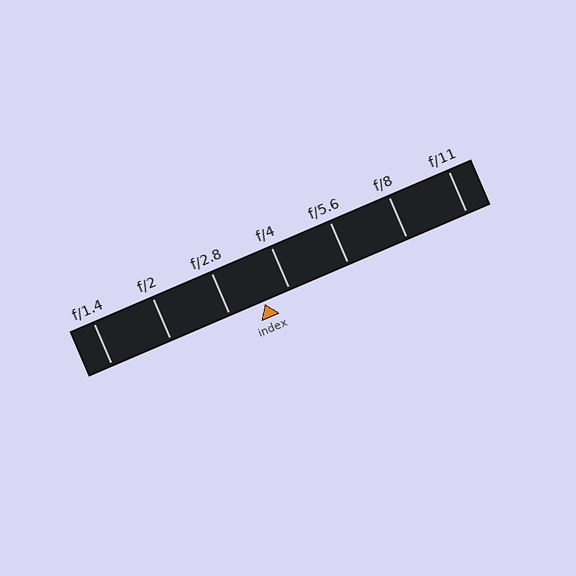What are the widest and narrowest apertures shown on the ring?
The widest aperture shown is f/1.4 and the narrowest is f/11.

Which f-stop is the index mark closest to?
The index mark is closest to f/4.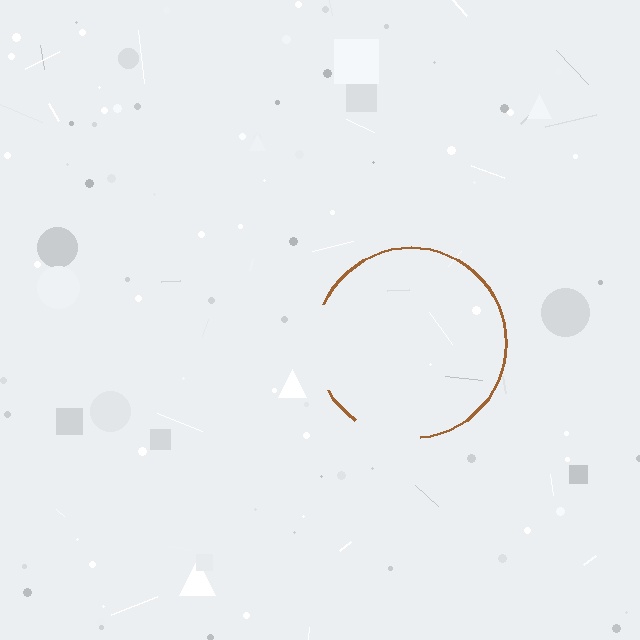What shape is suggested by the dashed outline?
The dashed outline suggests a circle.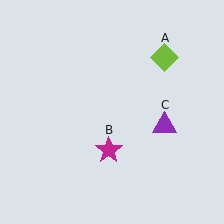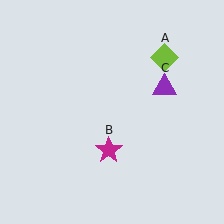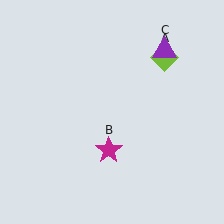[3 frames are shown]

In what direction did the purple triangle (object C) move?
The purple triangle (object C) moved up.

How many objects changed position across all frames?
1 object changed position: purple triangle (object C).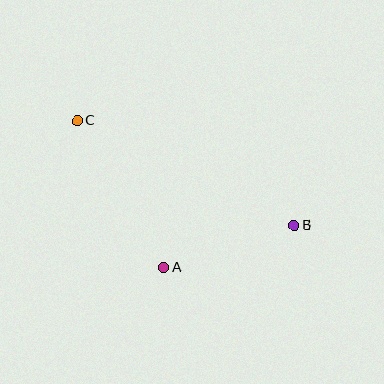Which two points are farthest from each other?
Points B and C are farthest from each other.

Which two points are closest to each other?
Points A and B are closest to each other.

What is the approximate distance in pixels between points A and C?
The distance between A and C is approximately 170 pixels.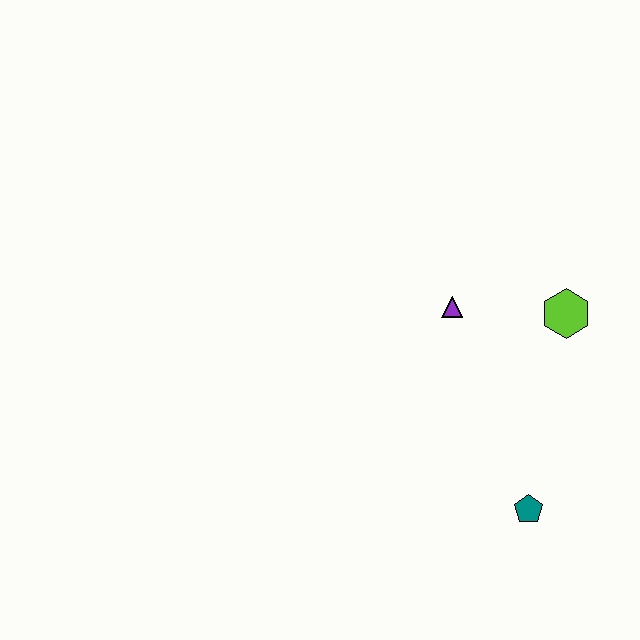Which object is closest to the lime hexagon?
The purple triangle is closest to the lime hexagon.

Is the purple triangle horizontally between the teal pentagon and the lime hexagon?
No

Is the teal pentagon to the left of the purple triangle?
No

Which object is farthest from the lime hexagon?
The teal pentagon is farthest from the lime hexagon.